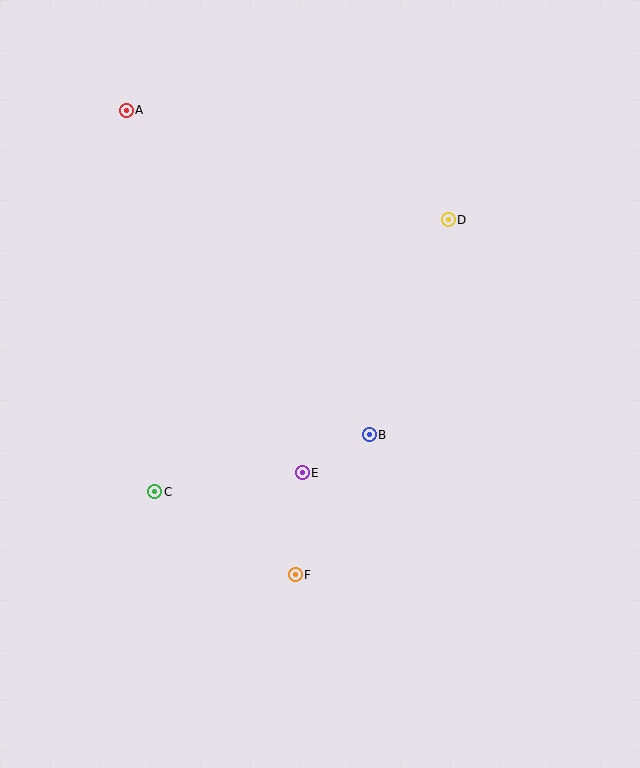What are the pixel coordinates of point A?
Point A is at (126, 110).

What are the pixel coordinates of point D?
Point D is at (448, 220).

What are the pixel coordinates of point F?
Point F is at (295, 575).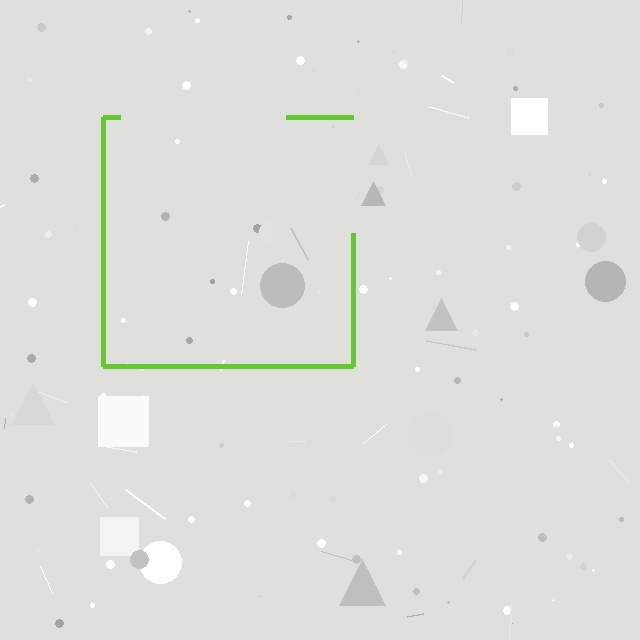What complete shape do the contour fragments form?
The contour fragments form a square.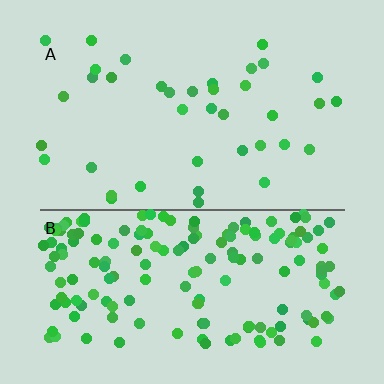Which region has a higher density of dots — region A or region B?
B (the bottom).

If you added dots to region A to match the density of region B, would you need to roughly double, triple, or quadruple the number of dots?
Approximately quadruple.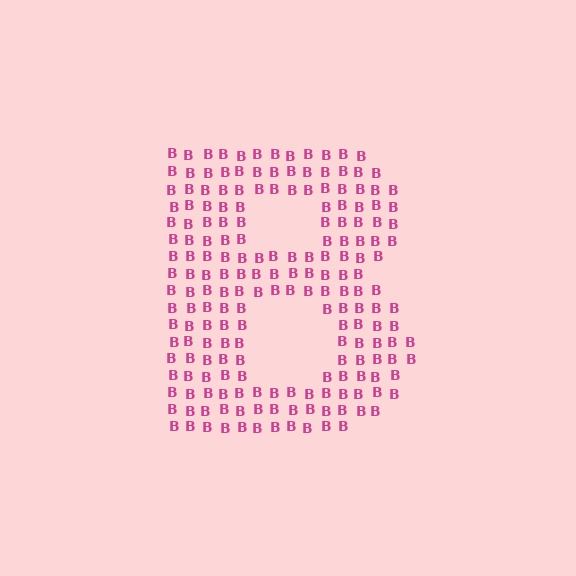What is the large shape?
The large shape is the letter B.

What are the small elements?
The small elements are letter B's.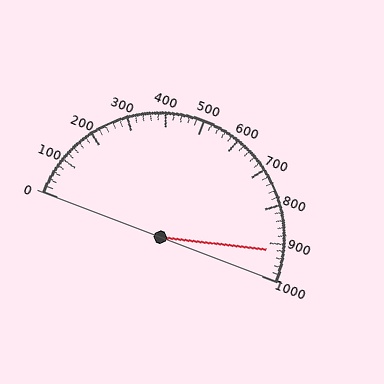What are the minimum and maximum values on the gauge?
The gauge ranges from 0 to 1000.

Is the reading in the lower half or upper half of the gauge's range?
The reading is in the upper half of the range (0 to 1000).